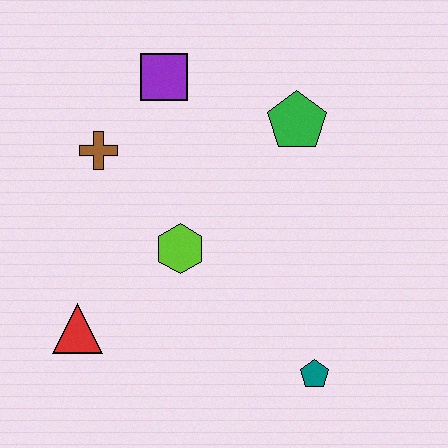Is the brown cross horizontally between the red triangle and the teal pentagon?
Yes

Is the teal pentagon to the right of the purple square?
Yes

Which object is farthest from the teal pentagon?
The purple square is farthest from the teal pentagon.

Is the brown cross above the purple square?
No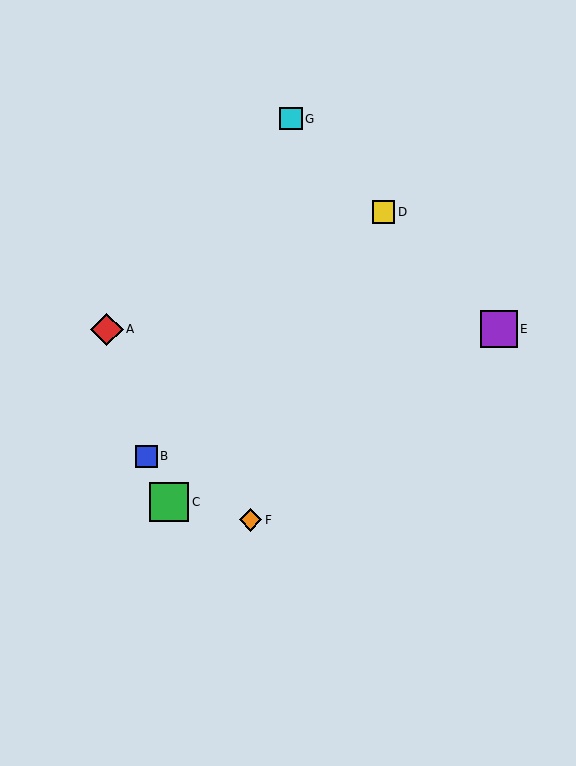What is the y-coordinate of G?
Object G is at y≈119.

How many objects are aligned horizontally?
2 objects (A, E) are aligned horizontally.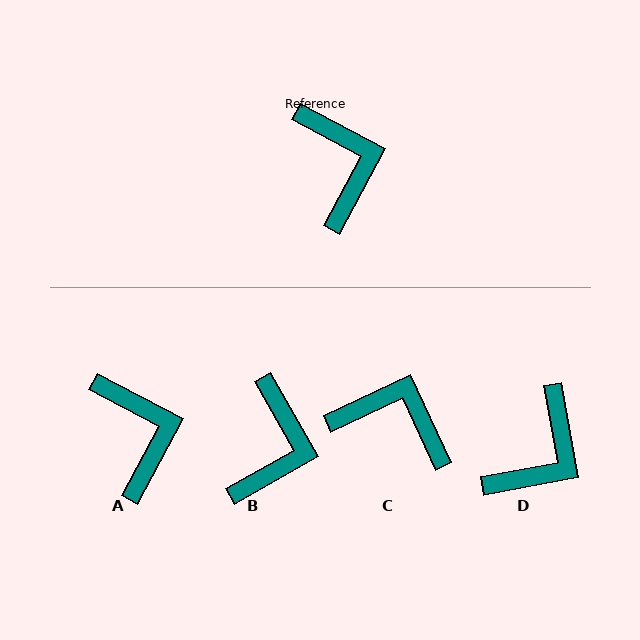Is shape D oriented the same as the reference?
No, it is off by about 52 degrees.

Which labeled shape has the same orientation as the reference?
A.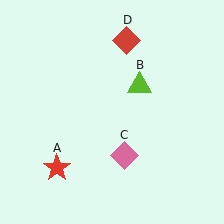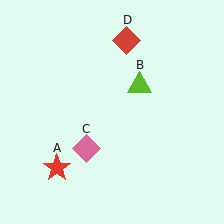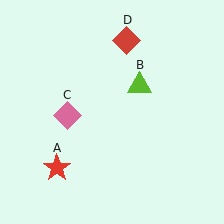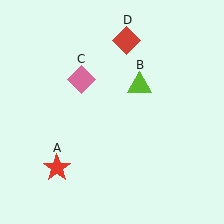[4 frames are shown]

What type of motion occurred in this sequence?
The pink diamond (object C) rotated clockwise around the center of the scene.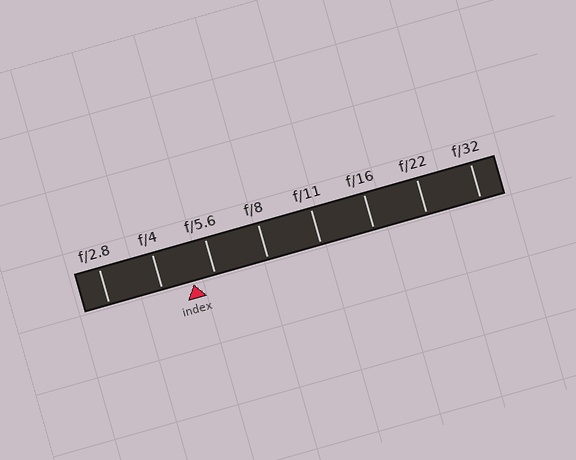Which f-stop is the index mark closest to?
The index mark is closest to f/5.6.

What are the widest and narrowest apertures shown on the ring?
The widest aperture shown is f/2.8 and the narrowest is f/32.